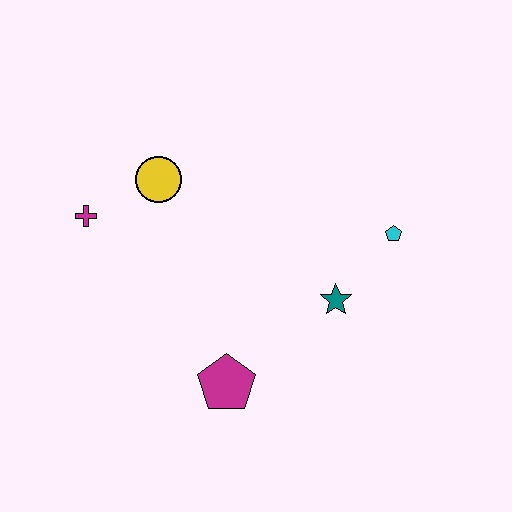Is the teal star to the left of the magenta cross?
No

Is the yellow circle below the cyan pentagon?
No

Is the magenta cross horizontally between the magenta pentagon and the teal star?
No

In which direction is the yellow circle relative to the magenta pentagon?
The yellow circle is above the magenta pentagon.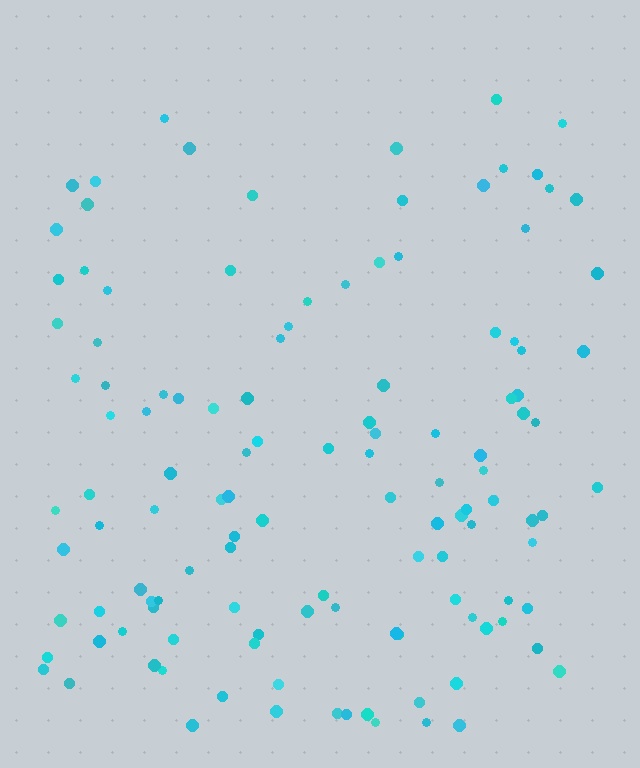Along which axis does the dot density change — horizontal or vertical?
Vertical.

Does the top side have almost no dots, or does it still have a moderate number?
Still a moderate number, just noticeably fewer than the bottom.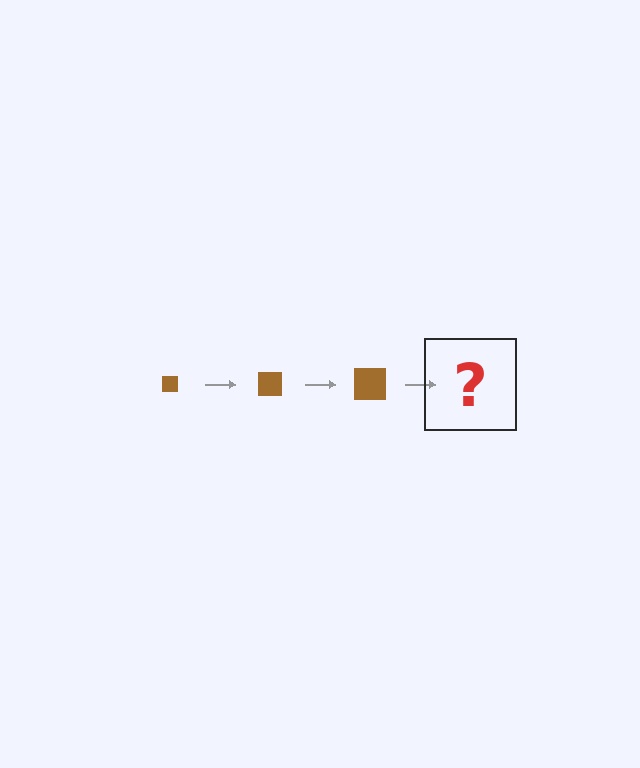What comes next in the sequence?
The next element should be a brown square, larger than the previous one.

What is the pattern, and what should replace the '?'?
The pattern is that the square gets progressively larger each step. The '?' should be a brown square, larger than the previous one.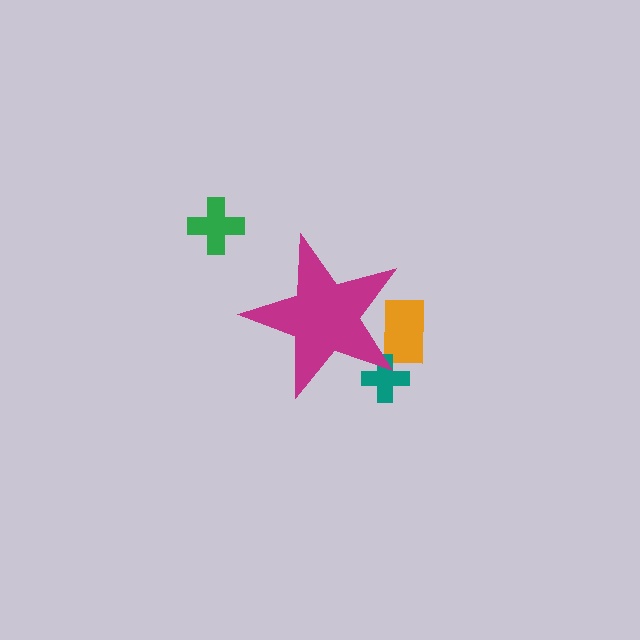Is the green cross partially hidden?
No, the green cross is fully visible.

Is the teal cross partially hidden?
Yes, the teal cross is partially hidden behind the magenta star.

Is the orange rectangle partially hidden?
Yes, the orange rectangle is partially hidden behind the magenta star.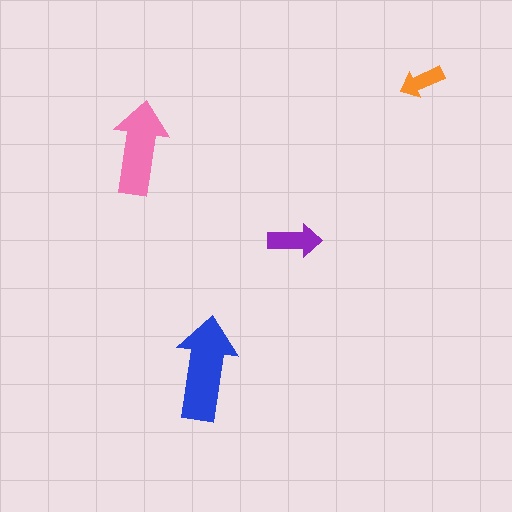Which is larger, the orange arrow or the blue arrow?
The blue one.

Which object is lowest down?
The blue arrow is bottommost.